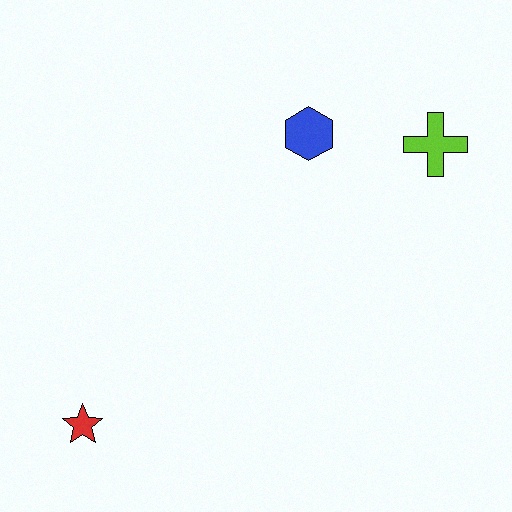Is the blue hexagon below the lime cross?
No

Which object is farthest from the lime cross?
The red star is farthest from the lime cross.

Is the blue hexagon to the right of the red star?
Yes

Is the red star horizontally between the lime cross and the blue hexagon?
No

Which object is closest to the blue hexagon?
The lime cross is closest to the blue hexagon.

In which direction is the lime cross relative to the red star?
The lime cross is to the right of the red star.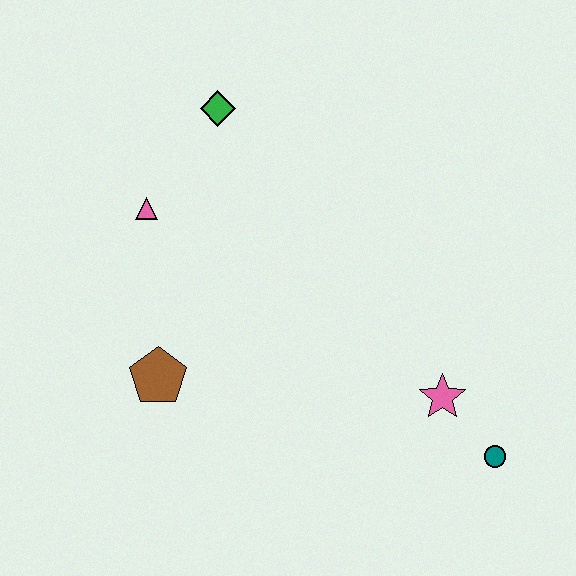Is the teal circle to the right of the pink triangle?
Yes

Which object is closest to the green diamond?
The pink triangle is closest to the green diamond.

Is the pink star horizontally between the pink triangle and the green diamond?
No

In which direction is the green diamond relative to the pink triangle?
The green diamond is above the pink triangle.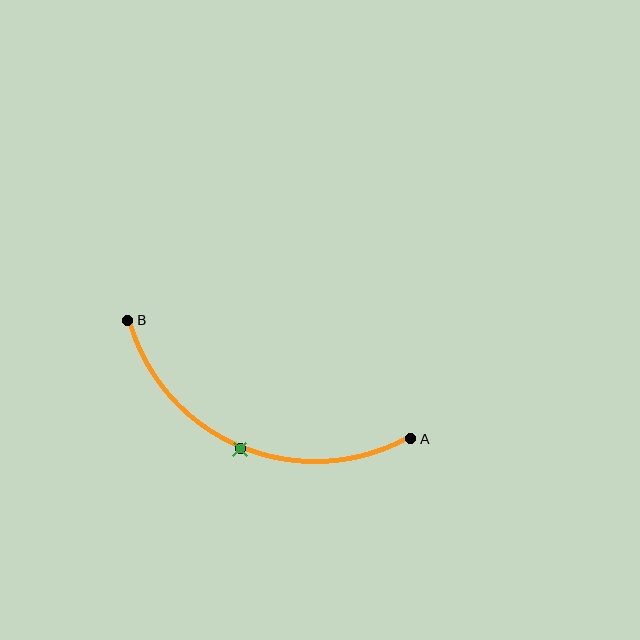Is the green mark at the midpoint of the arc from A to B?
Yes. The green mark lies on the arc at equal arc-length from both A and B — it is the arc midpoint.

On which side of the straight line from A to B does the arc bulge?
The arc bulges below the straight line connecting A and B.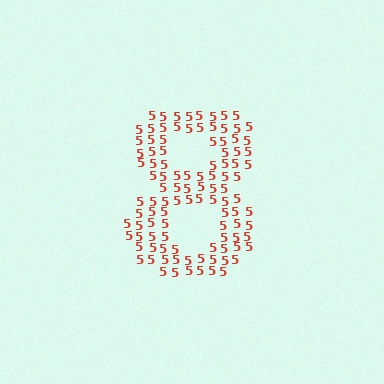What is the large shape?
The large shape is the digit 8.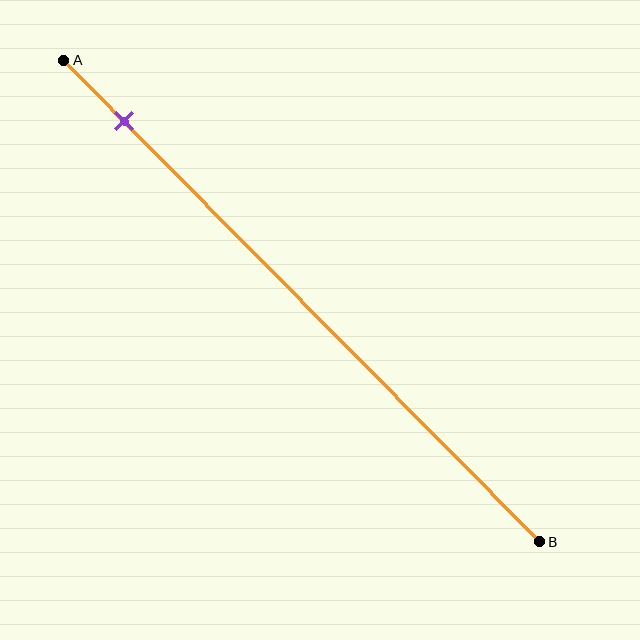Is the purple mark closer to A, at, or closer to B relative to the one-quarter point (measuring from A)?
The purple mark is closer to point A than the one-quarter point of segment AB.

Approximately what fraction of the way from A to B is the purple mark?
The purple mark is approximately 15% of the way from A to B.